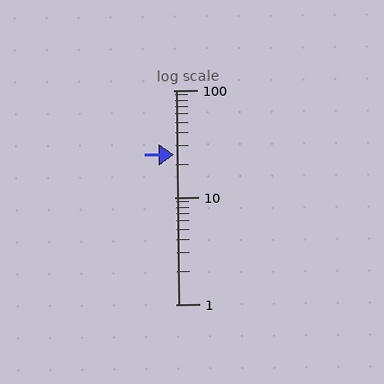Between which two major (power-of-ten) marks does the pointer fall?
The pointer is between 10 and 100.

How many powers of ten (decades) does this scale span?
The scale spans 2 decades, from 1 to 100.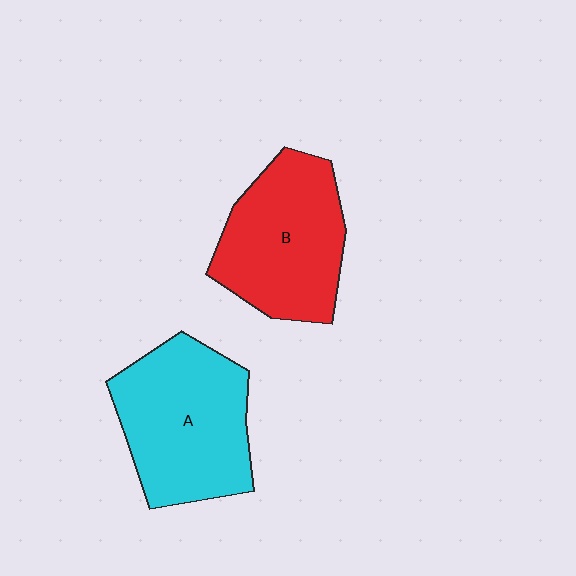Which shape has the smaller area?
Shape B (red).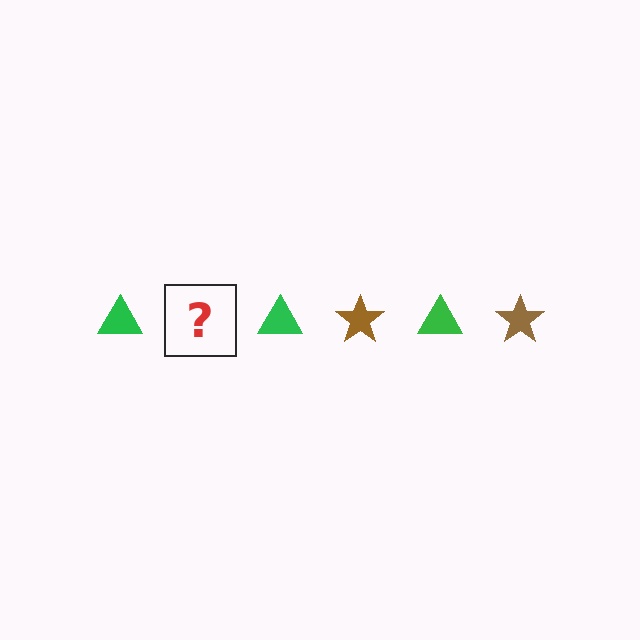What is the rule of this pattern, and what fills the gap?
The rule is that the pattern alternates between green triangle and brown star. The gap should be filled with a brown star.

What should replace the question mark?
The question mark should be replaced with a brown star.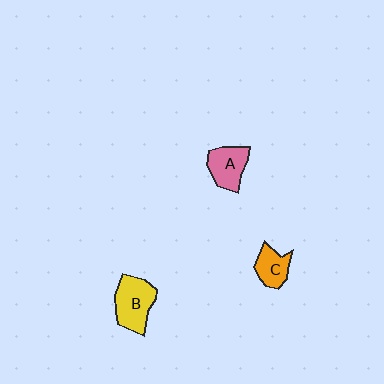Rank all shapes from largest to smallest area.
From largest to smallest: B (yellow), A (pink), C (orange).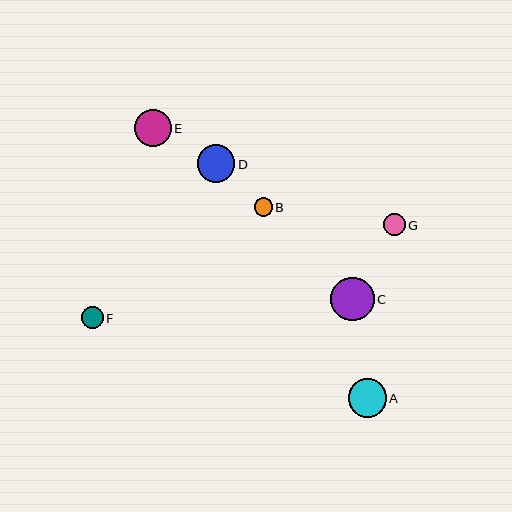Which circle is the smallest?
Circle B is the smallest with a size of approximately 18 pixels.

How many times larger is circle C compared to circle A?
Circle C is approximately 1.1 times the size of circle A.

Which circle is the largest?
Circle C is the largest with a size of approximately 44 pixels.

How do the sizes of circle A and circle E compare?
Circle A and circle E are approximately the same size.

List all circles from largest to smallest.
From largest to smallest: C, A, D, E, G, F, B.